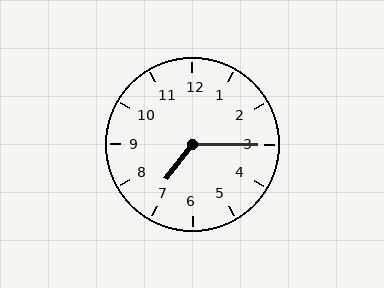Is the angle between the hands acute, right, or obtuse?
It is obtuse.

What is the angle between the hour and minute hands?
Approximately 128 degrees.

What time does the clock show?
7:15.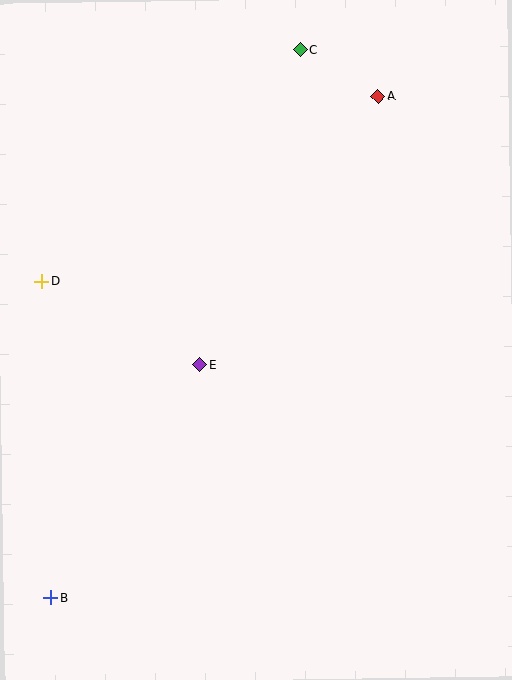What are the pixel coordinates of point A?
Point A is at (378, 97).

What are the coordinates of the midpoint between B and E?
The midpoint between B and E is at (125, 481).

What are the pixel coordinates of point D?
Point D is at (42, 281).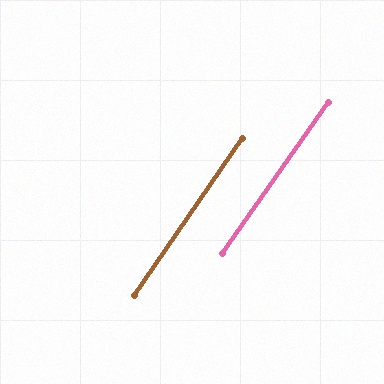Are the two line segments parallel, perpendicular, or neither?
Parallel — their directions differ by only 0.6°.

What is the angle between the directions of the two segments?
Approximately 1 degree.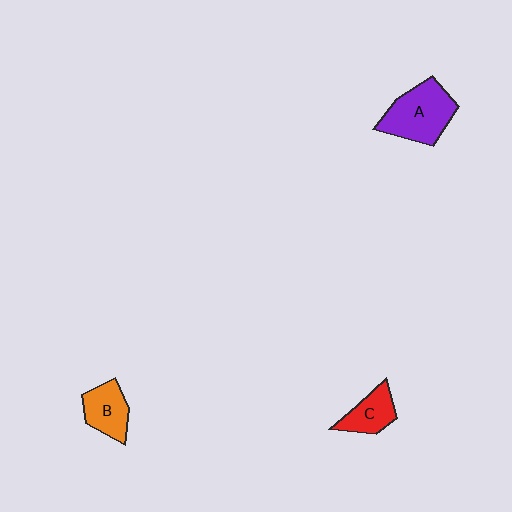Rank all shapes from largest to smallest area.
From largest to smallest: A (purple), B (orange), C (red).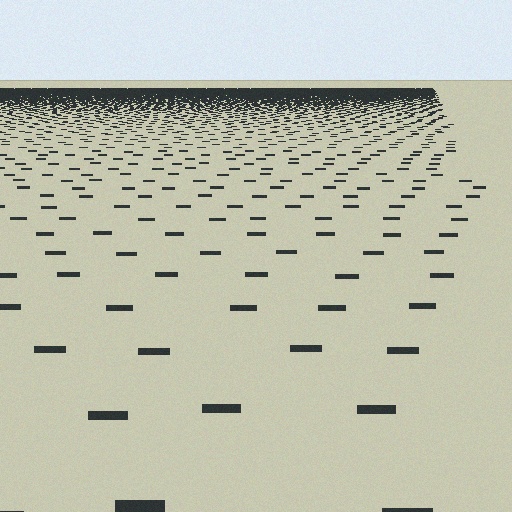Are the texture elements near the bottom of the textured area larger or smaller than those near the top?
Larger. Near the bottom, elements are closer to the viewer and appear at a bigger on-screen size.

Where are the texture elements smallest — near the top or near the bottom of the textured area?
Near the top.